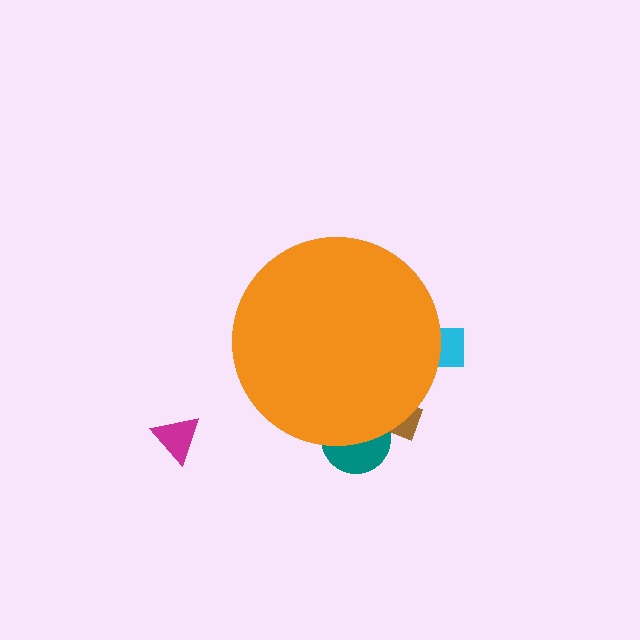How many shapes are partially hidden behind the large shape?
3 shapes are partially hidden.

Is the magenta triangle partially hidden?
No, the magenta triangle is fully visible.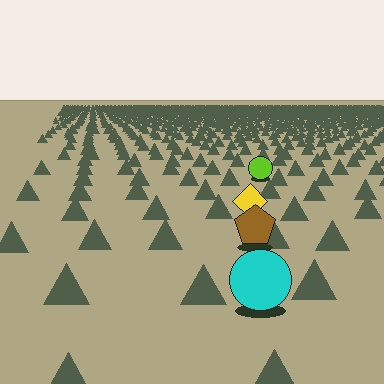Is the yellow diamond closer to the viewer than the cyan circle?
No. The cyan circle is closer — you can tell from the texture gradient: the ground texture is coarser near it.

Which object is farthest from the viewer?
The lime circle is farthest from the viewer. It appears smaller and the ground texture around it is denser.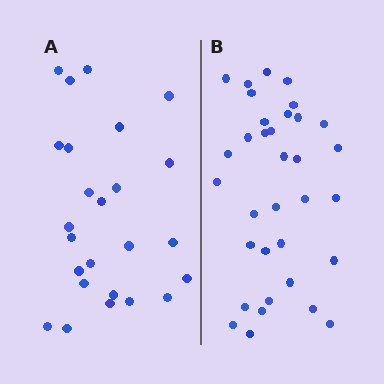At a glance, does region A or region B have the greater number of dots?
Region B (the right region) has more dots.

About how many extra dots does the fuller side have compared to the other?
Region B has roughly 8 or so more dots than region A.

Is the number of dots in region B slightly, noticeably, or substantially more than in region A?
Region B has noticeably more, but not dramatically so. The ratio is roughly 1.4 to 1.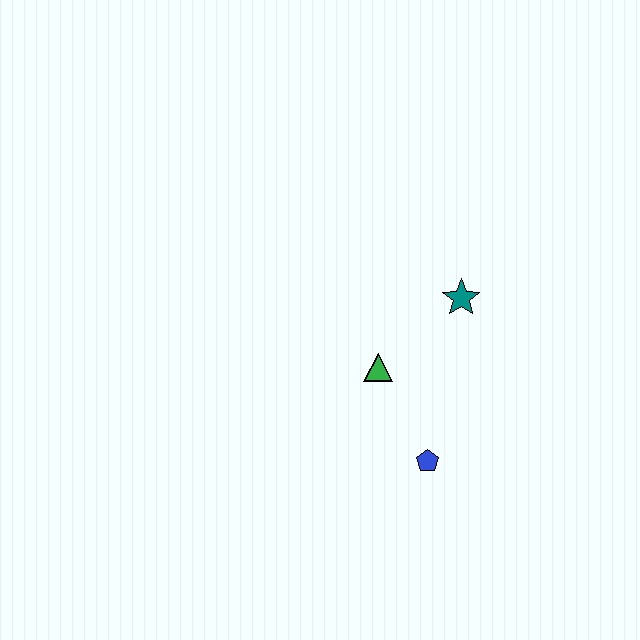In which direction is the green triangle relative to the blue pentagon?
The green triangle is above the blue pentagon.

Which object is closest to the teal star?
The green triangle is closest to the teal star.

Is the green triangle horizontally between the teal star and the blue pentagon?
No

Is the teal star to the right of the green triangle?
Yes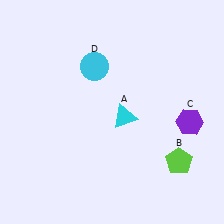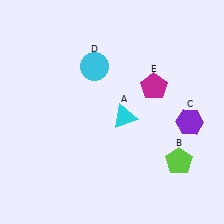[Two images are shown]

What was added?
A magenta pentagon (E) was added in Image 2.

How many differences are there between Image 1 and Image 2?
There is 1 difference between the two images.